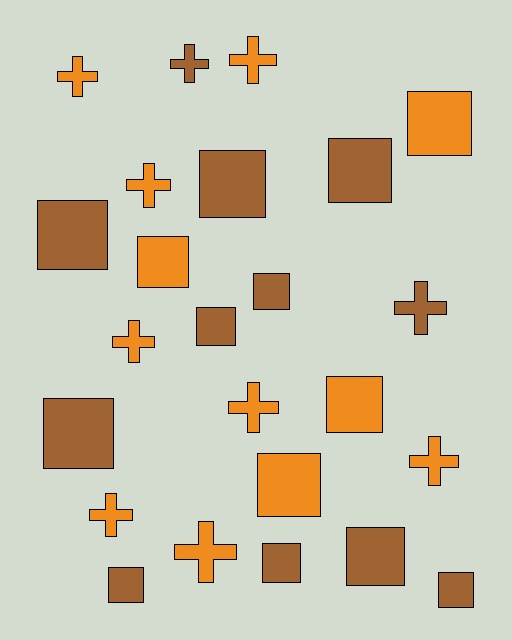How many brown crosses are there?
There are 2 brown crosses.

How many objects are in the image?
There are 24 objects.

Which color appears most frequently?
Brown, with 12 objects.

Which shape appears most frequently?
Square, with 14 objects.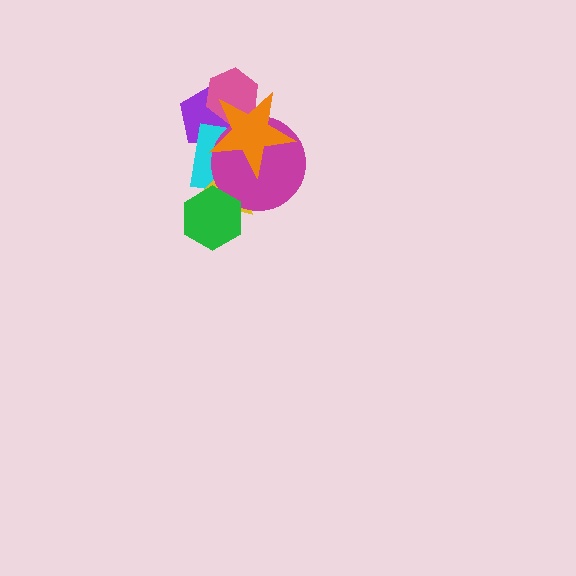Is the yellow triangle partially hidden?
Yes, it is partially covered by another shape.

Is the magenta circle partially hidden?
Yes, it is partially covered by another shape.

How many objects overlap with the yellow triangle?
4 objects overlap with the yellow triangle.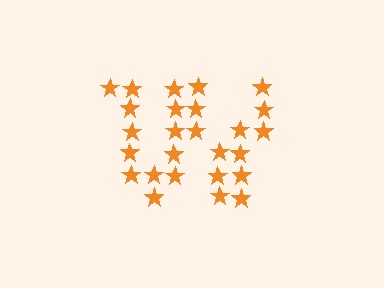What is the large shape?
The large shape is the letter W.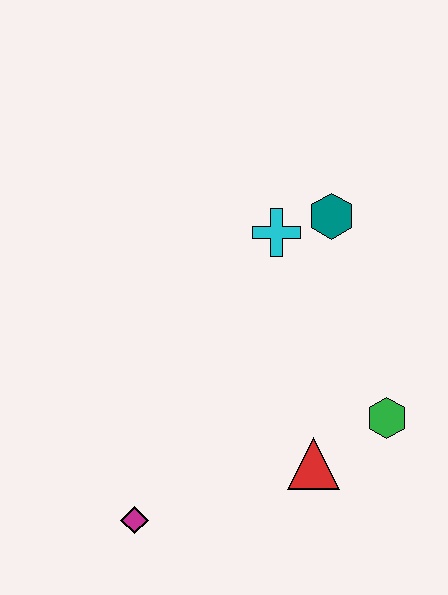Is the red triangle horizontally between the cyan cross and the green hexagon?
Yes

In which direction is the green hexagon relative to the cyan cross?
The green hexagon is below the cyan cross.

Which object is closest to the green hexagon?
The red triangle is closest to the green hexagon.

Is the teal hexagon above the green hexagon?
Yes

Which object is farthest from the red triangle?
The teal hexagon is farthest from the red triangle.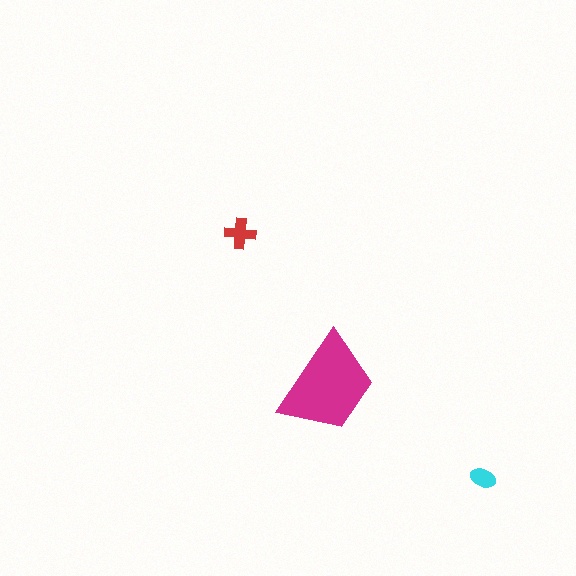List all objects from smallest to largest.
The cyan ellipse, the red cross, the magenta trapezoid.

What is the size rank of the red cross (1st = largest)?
2nd.